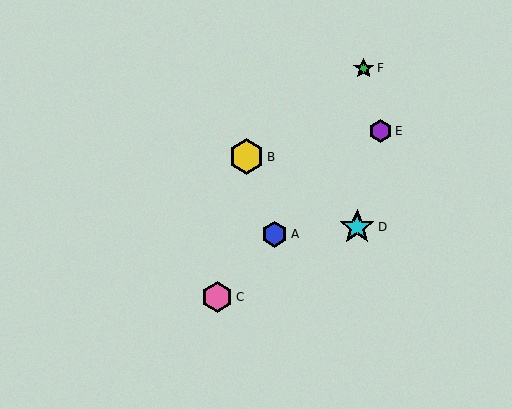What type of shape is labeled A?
Shape A is a blue hexagon.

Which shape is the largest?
The yellow hexagon (labeled B) is the largest.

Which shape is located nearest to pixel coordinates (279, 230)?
The blue hexagon (labeled A) at (275, 234) is nearest to that location.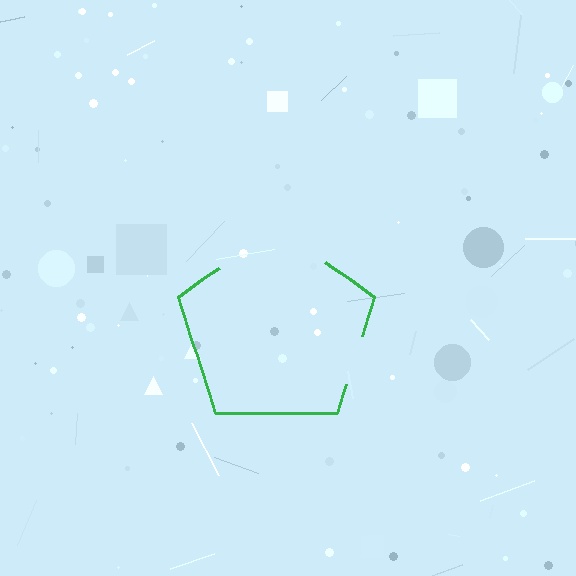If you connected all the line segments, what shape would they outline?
They would outline a pentagon.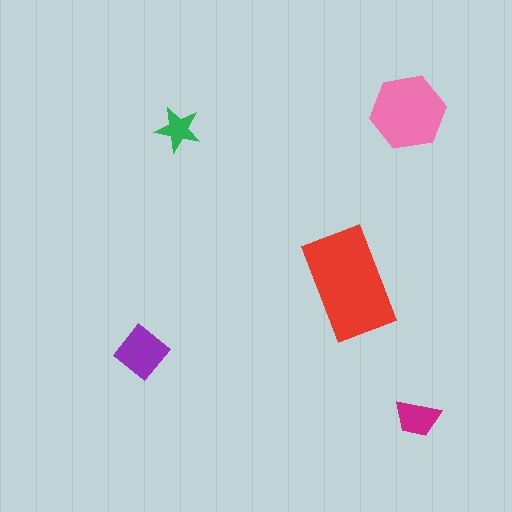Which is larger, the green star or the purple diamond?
The purple diamond.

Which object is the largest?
The red rectangle.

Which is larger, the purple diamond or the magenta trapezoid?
The purple diamond.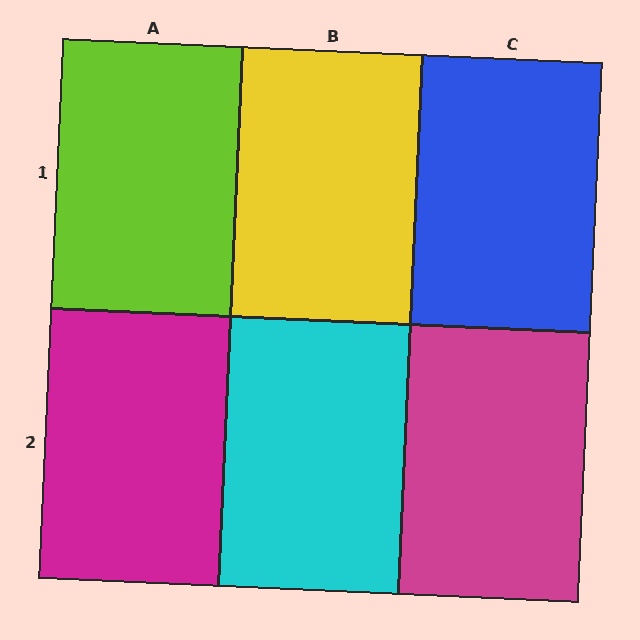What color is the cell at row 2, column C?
Magenta.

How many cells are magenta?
2 cells are magenta.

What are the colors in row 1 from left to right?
Lime, yellow, blue.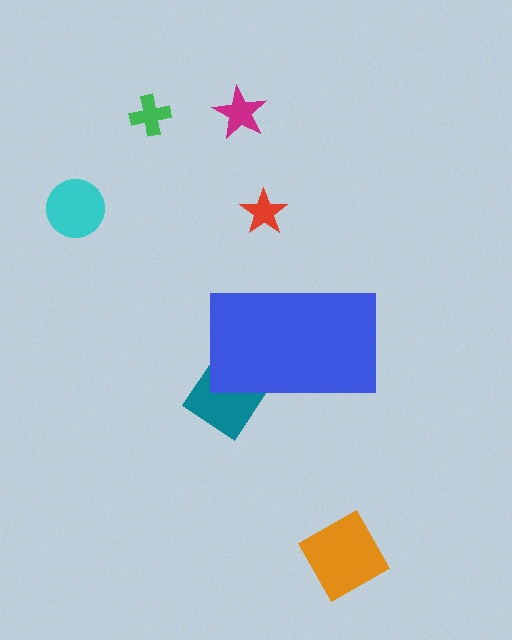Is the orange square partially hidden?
No, the orange square is fully visible.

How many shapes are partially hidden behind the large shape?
1 shape is partially hidden.